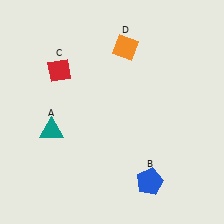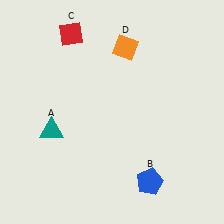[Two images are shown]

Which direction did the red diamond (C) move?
The red diamond (C) moved up.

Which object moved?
The red diamond (C) moved up.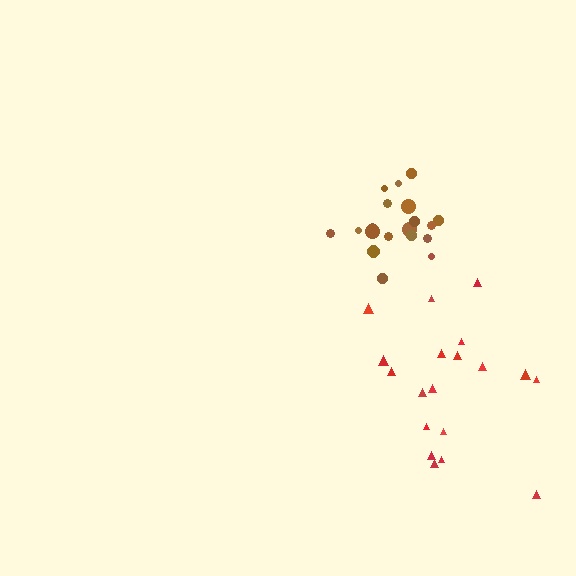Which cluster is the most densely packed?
Brown.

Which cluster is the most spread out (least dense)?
Red.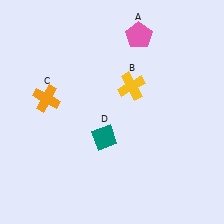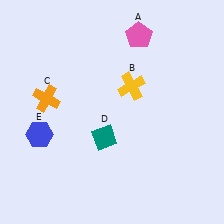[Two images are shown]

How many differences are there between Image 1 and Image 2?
There is 1 difference between the two images.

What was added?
A blue hexagon (E) was added in Image 2.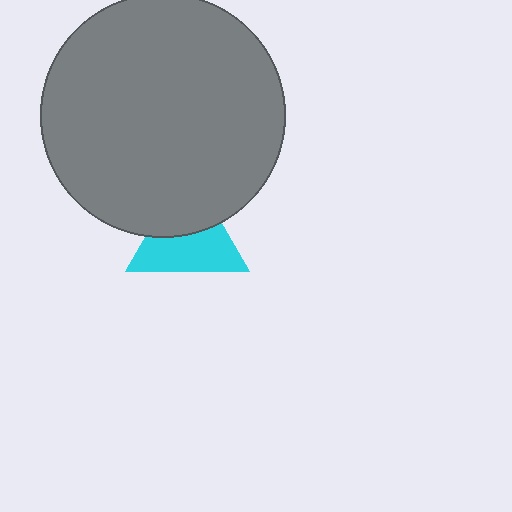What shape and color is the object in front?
The object in front is a gray circle.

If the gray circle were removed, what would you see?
You would see the complete cyan triangle.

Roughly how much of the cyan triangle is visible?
About half of it is visible (roughly 58%).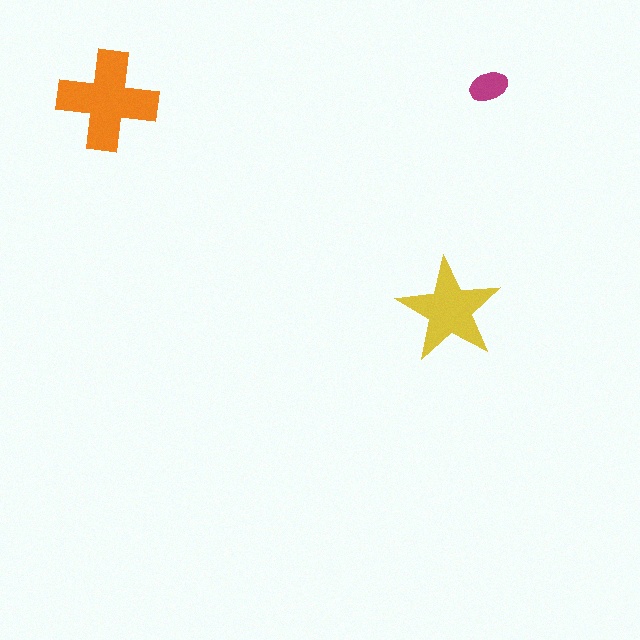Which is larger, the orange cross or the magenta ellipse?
The orange cross.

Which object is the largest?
The orange cross.